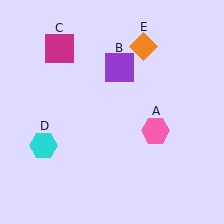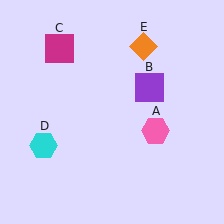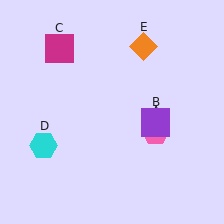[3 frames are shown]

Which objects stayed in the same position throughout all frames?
Pink hexagon (object A) and magenta square (object C) and cyan hexagon (object D) and orange diamond (object E) remained stationary.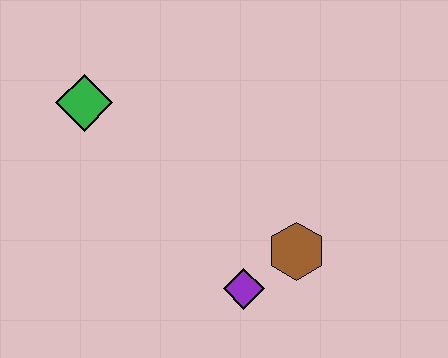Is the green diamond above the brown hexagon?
Yes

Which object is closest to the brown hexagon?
The purple diamond is closest to the brown hexagon.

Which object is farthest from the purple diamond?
The green diamond is farthest from the purple diamond.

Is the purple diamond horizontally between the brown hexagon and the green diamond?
Yes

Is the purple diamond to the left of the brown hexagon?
Yes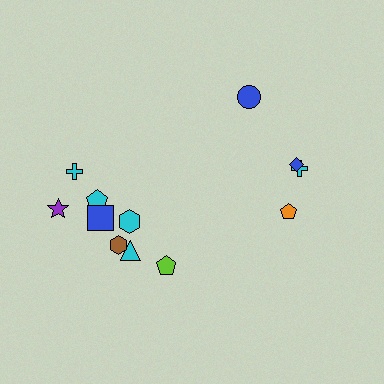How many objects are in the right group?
There are 4 objects.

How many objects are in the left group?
There are 8 objects.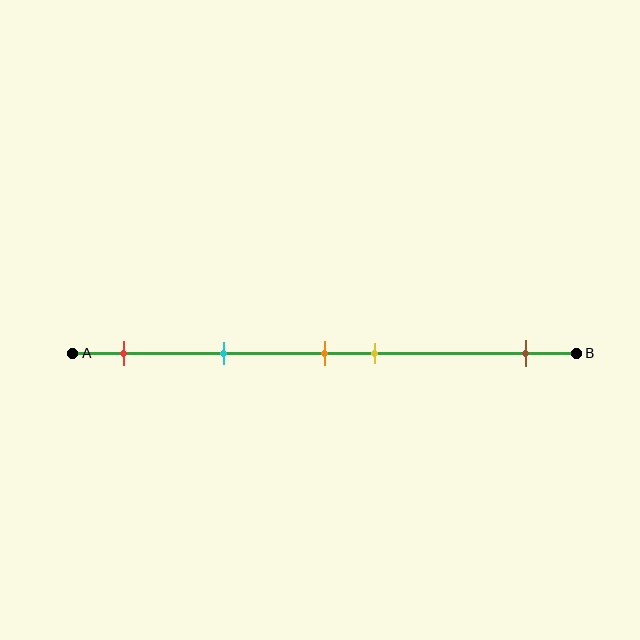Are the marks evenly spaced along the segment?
No, the marks are not evenly spaced.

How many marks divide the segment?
There are 5 marks dividing the segment.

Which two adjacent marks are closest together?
The orange and yellow marks are the closest adjacent pair.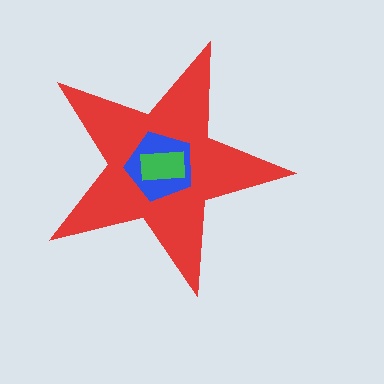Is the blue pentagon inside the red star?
Yes.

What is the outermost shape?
The red star.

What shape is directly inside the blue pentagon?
The green rectangle.